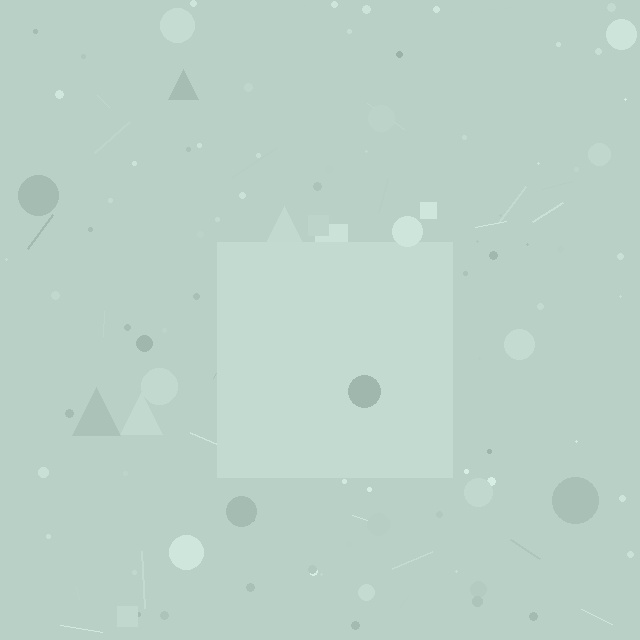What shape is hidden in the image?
A square is hidden in the image.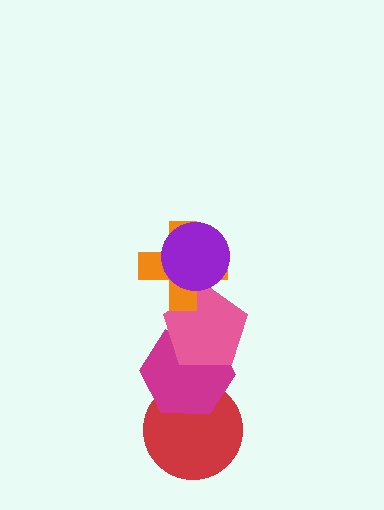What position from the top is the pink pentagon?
The pink pentagon is 3rd from the top.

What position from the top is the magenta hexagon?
The magenta hexagon is 4th from the top.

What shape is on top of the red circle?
The magenta hexagon is on top of the red circle.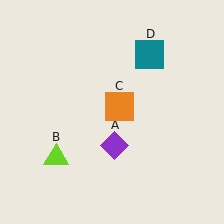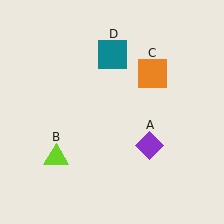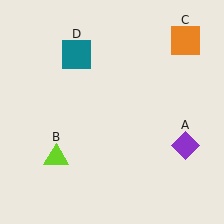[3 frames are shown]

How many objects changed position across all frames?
3 objects changed position: purple diamond (object A), orange square (object C), teal square (object D).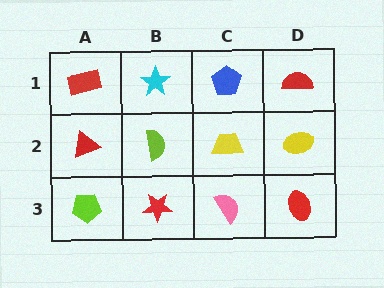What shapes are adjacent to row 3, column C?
A yellow trapezoid (row 2, column C), a red star (row 3, column B), a red ellipse (row 3, column D).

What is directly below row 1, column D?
A yellow ellipse.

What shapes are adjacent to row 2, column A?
A red rectangle (row 1, column A), a lime pentagon (row 3, column A), a lime semicircle (row 2, column B).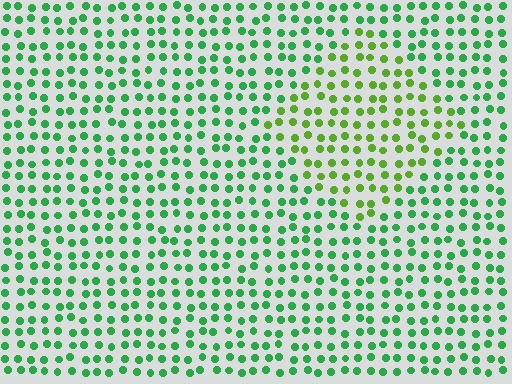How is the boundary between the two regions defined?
The boundary is defined purely by a slight shift in hue (about 36 degrees). Spacing, size, and orientation are identical on both sides.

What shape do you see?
I see a diamond.